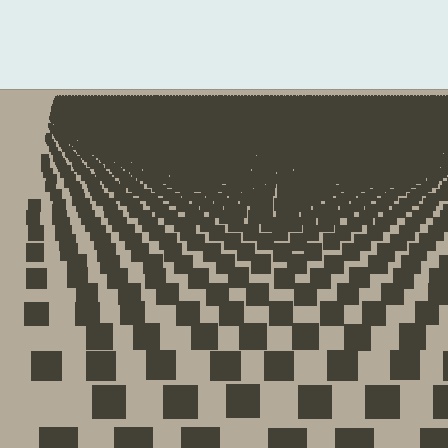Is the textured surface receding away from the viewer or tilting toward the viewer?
The surface is receding away from the viewer. Texture elements get smaller and denser toward the top.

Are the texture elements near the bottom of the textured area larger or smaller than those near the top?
Larger. Near the bottom, elements are closer to the viewer and appear at a bigger on-screen size.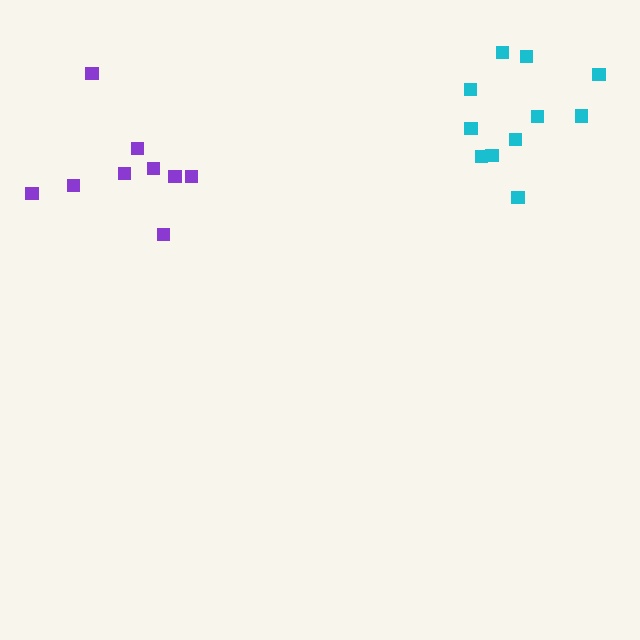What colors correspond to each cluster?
The clusters are colored: cyan, purple.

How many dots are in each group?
Group 1: 11 dots, Group 2: 9 dots (20 total).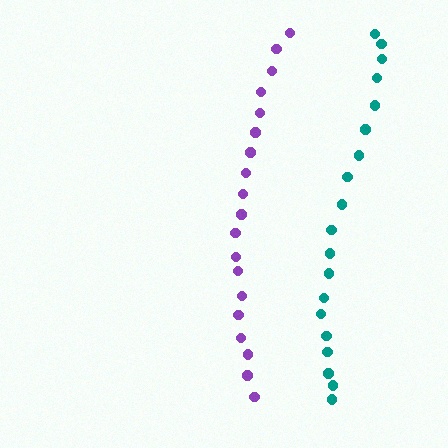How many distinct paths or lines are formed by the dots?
There are 2 distinct paths.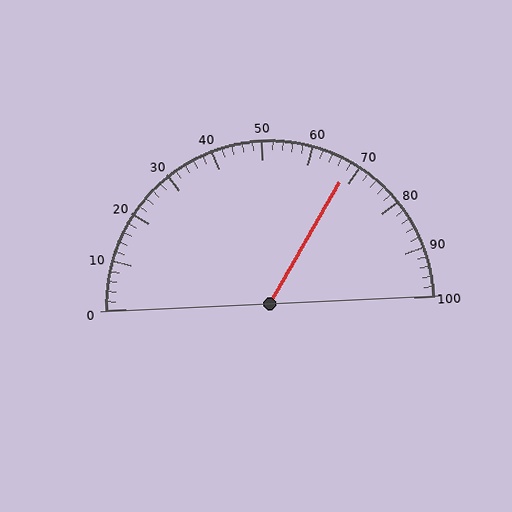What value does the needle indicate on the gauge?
The needle indicates approximately 68.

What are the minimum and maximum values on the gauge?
The gauge ranges from 0 to 100.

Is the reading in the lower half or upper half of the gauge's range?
The reading is in the upper half of the range (0 to 100).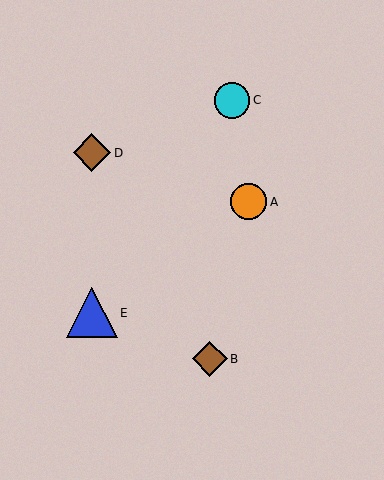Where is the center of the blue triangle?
The center of the blue triangle is at (92, 313).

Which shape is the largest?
The blue triangle (labeled E) is the largest.